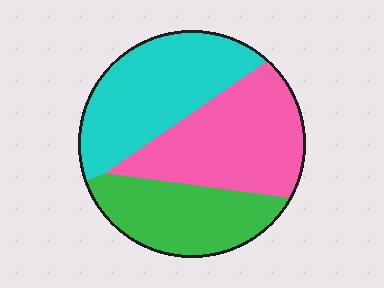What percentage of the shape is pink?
Pink takes up about three eighths (3/8) of the shape.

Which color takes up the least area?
Green, at roughly 30%.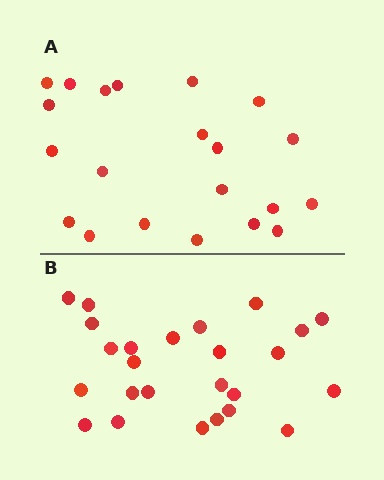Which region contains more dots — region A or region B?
Region B (the bottom region) has more dots.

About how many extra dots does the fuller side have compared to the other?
Region B has about 4 more dots than region A.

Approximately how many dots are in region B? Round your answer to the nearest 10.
About 20 dots. (The exact count is 25, which rounds to 20.)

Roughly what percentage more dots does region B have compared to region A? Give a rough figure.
About 20% more.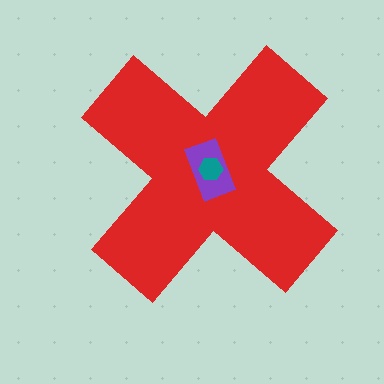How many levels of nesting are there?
3.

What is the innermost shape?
The teal hexagon.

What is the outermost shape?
The red cross.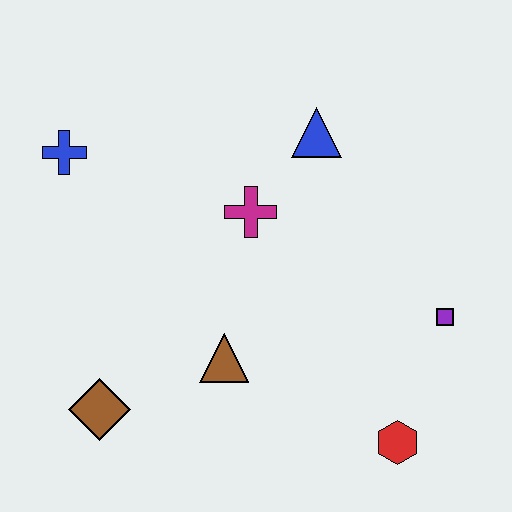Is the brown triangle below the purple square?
Yes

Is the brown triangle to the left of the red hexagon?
Yes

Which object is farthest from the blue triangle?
The brown diamond is farthest from the blue triangle.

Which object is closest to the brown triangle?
The brown diamond is closest to the brown triangle.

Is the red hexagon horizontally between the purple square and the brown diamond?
Yes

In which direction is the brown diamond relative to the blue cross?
The brown diamond is below the blue cross.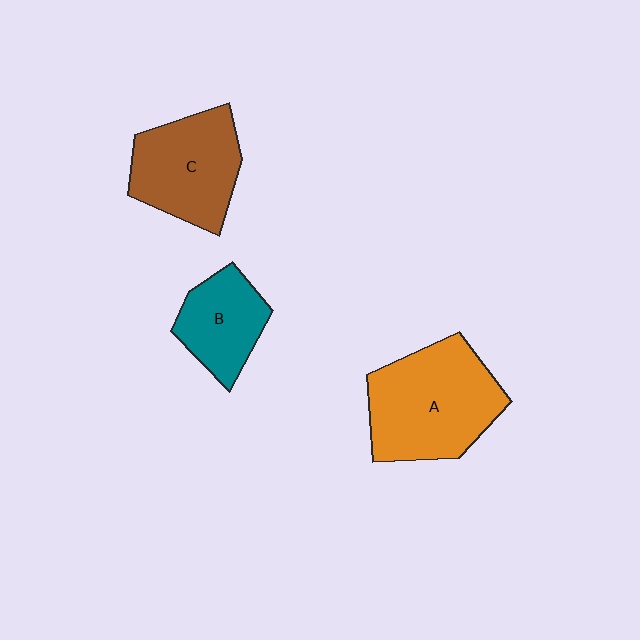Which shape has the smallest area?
Shape B (teal).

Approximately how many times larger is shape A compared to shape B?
Approximately 1.8 times.